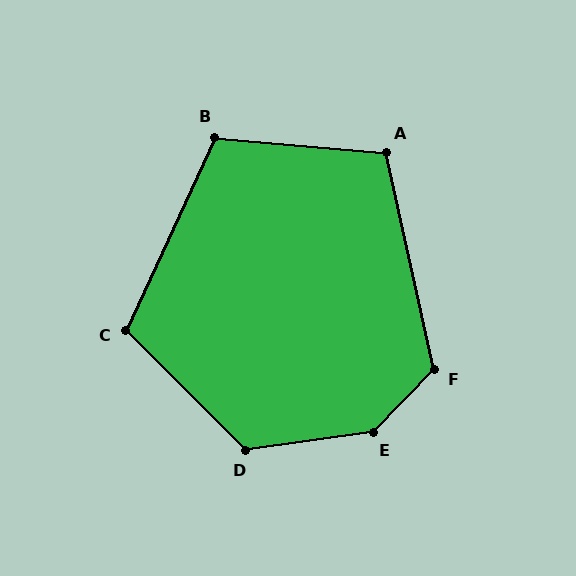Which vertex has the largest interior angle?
E, at approximately 142 degrees.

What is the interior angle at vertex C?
Approximately 110 degrees (obtuse).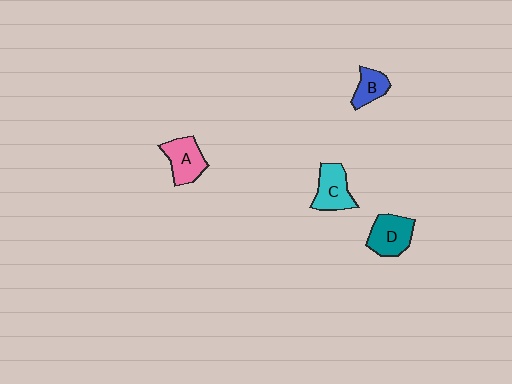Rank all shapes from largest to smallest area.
From largest to smallest: D (teal), A (pink), C (cyan), B (blue).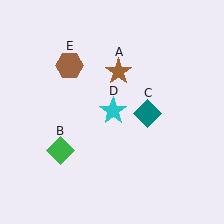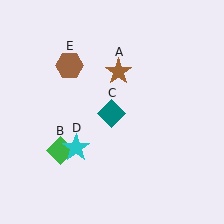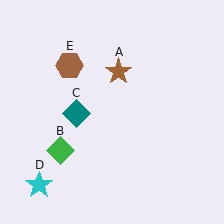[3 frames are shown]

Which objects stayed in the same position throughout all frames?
Brown star (object A) and green diamond (object B) and brown hexagon (object E) remained stationary.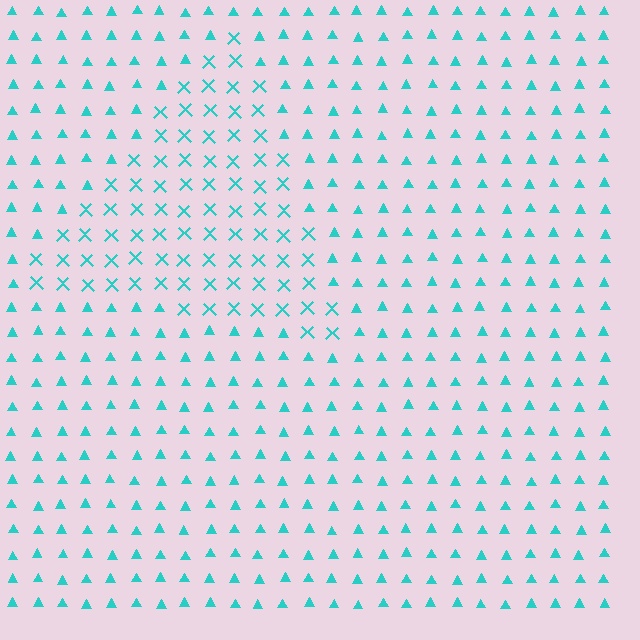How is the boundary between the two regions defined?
The boundary is defined by a change in element shape: X marks inside vs. triangles outside. All elements share the same color and spacing.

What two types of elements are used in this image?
The image uses X marks inside the triangle region and triangles outside it.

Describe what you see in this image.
The image is filled with small cyan elements arranged in a uniform grid. A triangle-shaped region contains X marks, while the surrounding area contains triangles. The boundary is defined purely by the change in element shape.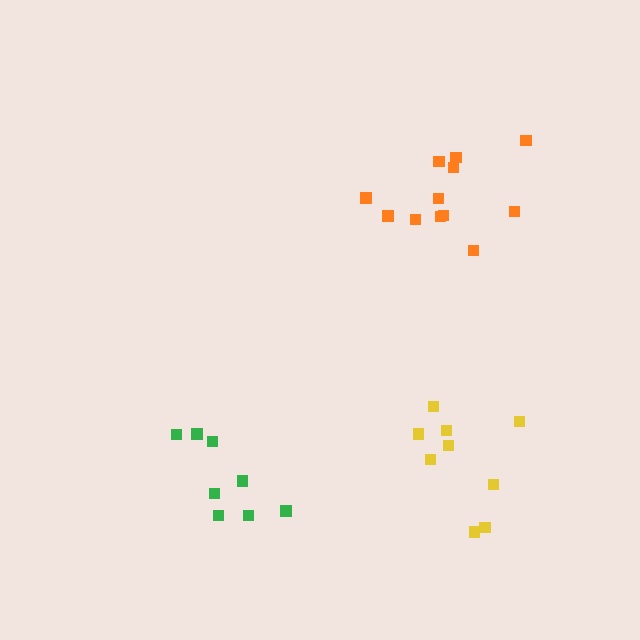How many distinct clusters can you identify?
There are 3 distinct clusters.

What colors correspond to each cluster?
The clusters are colored: yellow, green, orange.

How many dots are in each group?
Group 1: 9 dots, Group 2: 8 dots, Group 3: 12 dots (29 total).